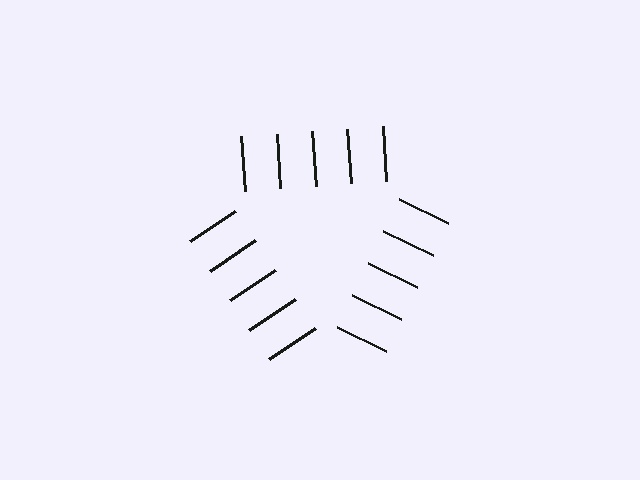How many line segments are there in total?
15 — 5 along each of the 3 edges.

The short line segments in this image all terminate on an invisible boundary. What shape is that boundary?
An illusory triangle — the line segments terminate on its edges but no continuous stroke is drawn.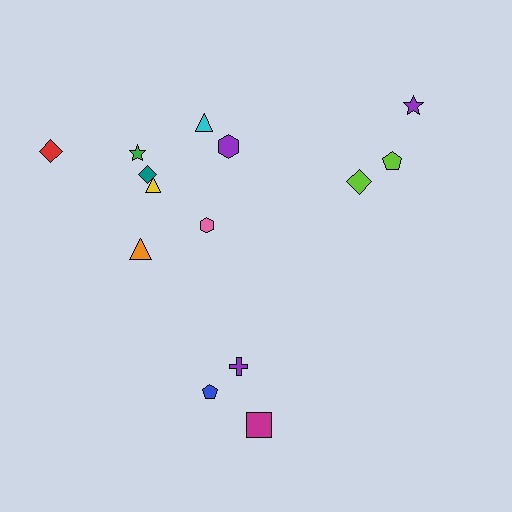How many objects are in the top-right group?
There are 3 objects.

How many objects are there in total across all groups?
There are 14 objects.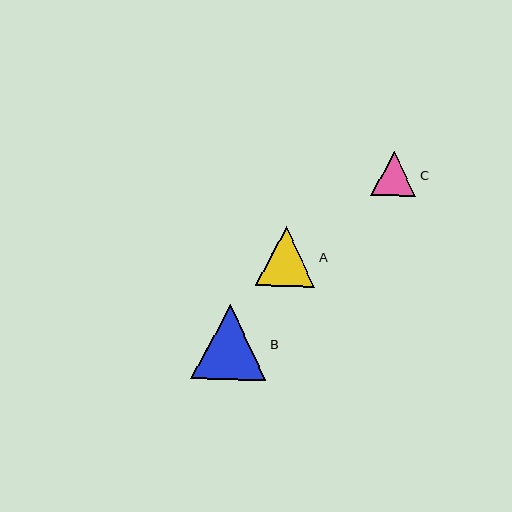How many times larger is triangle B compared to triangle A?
Triangle B is approximately 1.3 times the size of triangle A.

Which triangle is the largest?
Triangle B is the largest with a size of approximately 75 pixels.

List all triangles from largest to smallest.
From largest to smallest: B, A, C.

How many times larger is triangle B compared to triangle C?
Triangle B is approximately 1.7 times the size of triangle C.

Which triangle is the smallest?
Triangle C is the smallest with a size of approximately 45 pixels.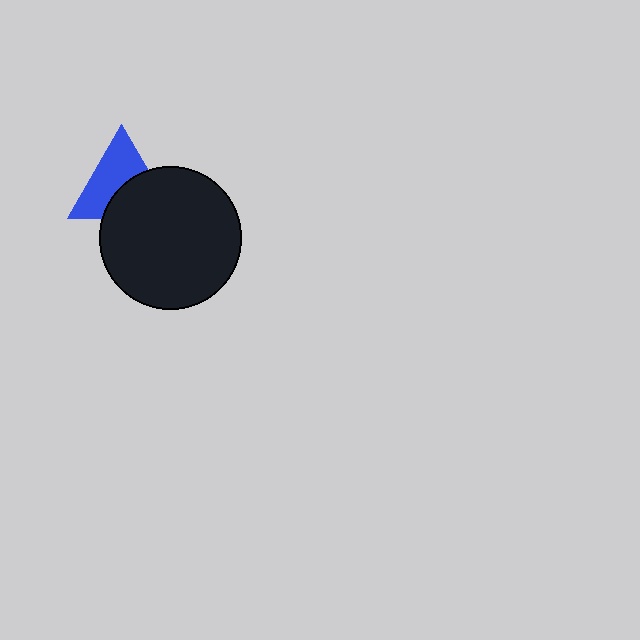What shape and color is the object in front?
The object in front is a black circle.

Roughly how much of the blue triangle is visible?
About half of it is visible (roughly 57%).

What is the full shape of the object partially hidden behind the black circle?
The partially hidden object is a blue triangle.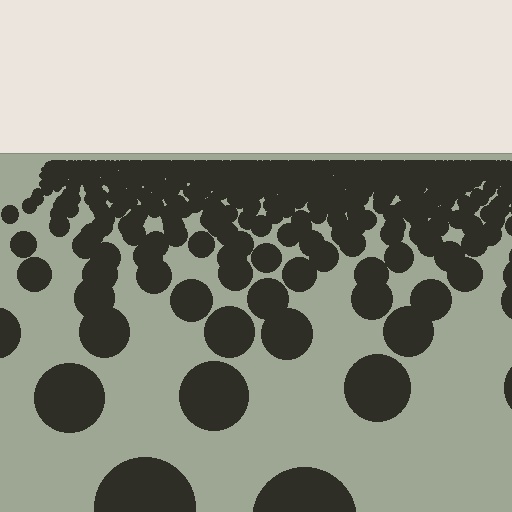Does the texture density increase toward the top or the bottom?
Density increases toward the top.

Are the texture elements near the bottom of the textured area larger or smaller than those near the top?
Larger. Near the bottom, elements are closer to the viewer and appear at a bigger on-screen size.